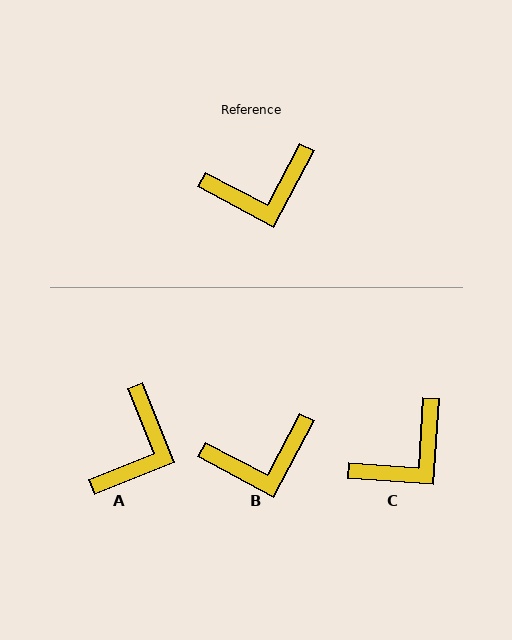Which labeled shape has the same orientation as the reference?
B.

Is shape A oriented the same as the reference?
No, it is off by about 50 degrees.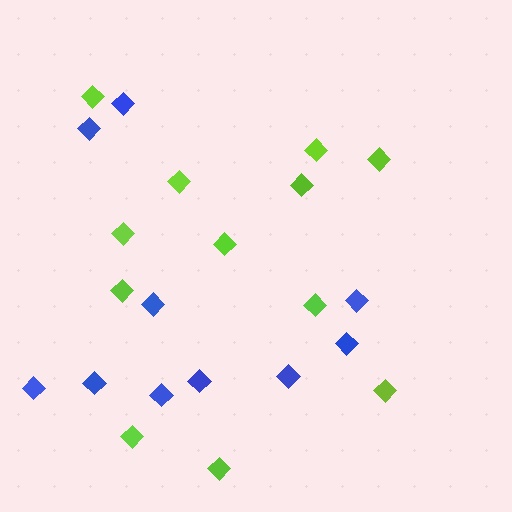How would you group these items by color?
There are 2 groups: one group of lime diamonds (12) and one group of blue diamonds (10).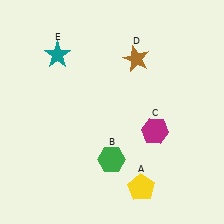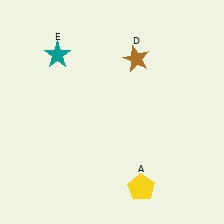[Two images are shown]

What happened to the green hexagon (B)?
The green hexagon (B) was removed in Image 2. It was in the bottom-left area of Image 1.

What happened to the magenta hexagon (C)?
The magenta hexagon (C) was removed in Image 2. It was in the bottom-right area of Image 1.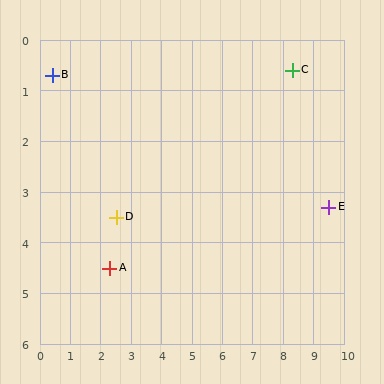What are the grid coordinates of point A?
Point A is at approximately (2.3, 4.5).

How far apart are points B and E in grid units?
Points B and E are about 9.5 grid units apart.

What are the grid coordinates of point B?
Point B is at approximately (0.4, 0.7).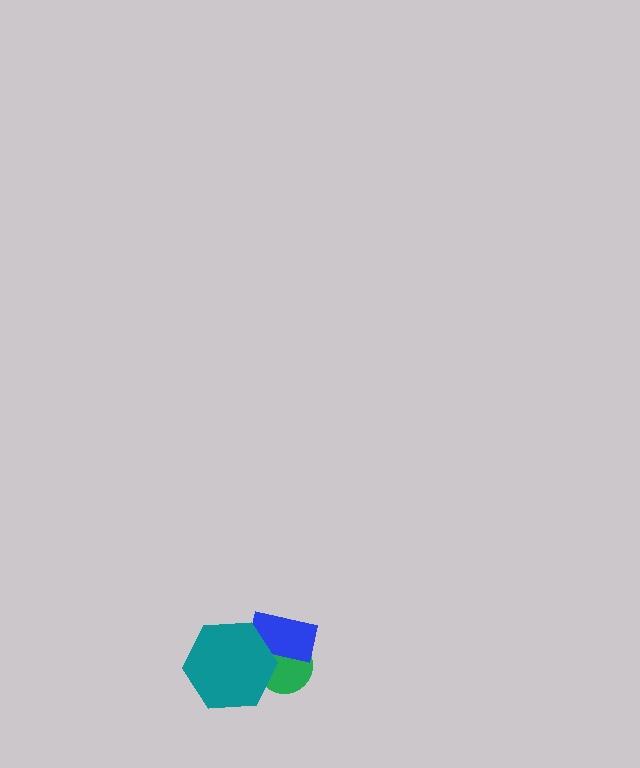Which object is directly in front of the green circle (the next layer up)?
The blue rectangle is directly in front of the green circle.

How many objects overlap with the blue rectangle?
2 objects overlap with the blue rectangle.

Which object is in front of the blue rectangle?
The teal hexagon is in front of the blue rectangle.